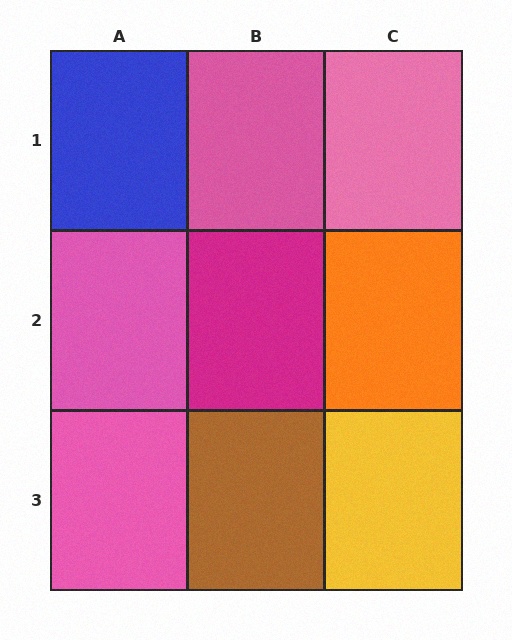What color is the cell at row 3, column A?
Pink.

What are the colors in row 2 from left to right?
Pink, magenta, orange.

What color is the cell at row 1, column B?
Pink.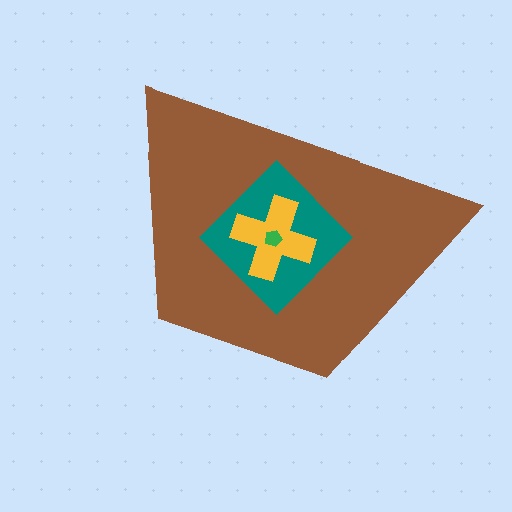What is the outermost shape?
The brown trapezoid.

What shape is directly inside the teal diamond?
The yellow cross.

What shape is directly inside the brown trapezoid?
The teal diamond.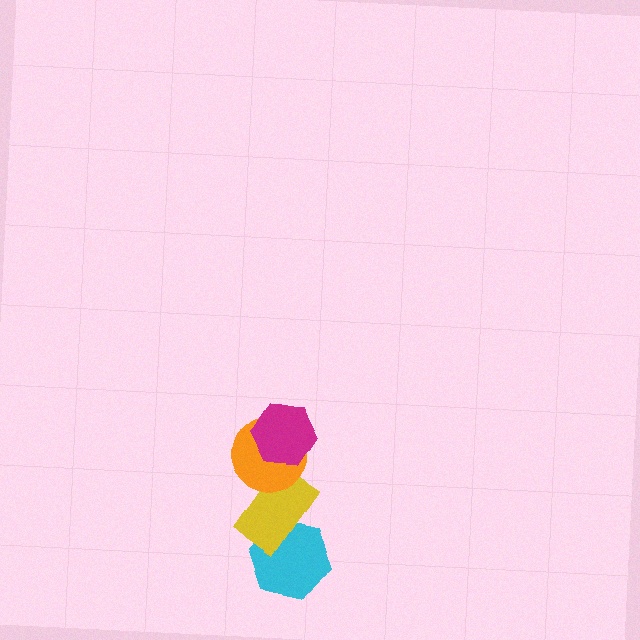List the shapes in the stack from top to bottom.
From top to bottom: the magenta hexagon, the orange circle, the yellow rectangle, the cyan hexagon.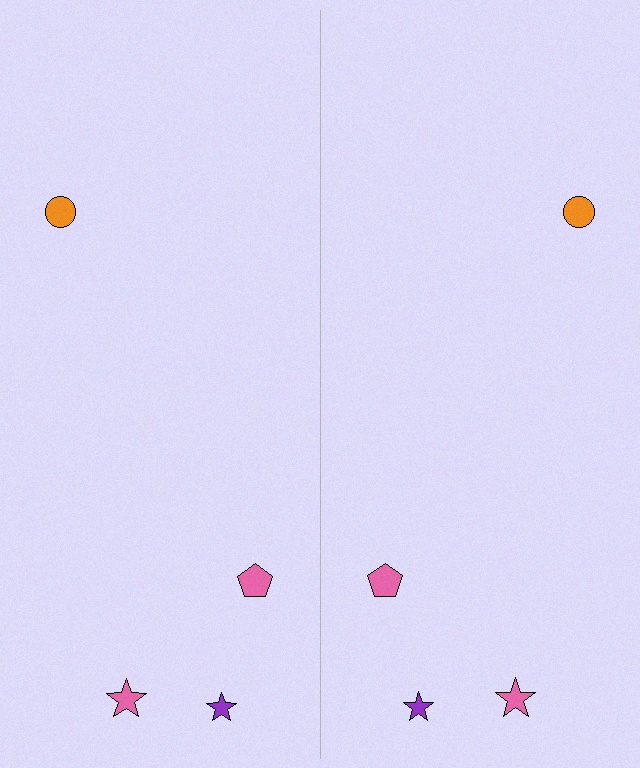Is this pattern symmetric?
Yes, this pattern has bilateral (reflection) symmetry.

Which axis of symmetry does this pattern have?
The pattern has a vertical axis of symmetry running through the center of the image.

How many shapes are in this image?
There are 8 shapes in this image.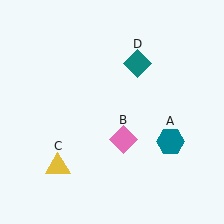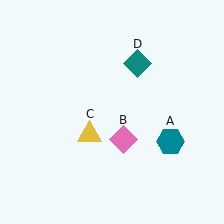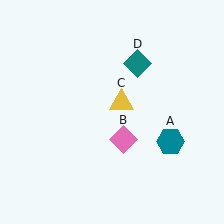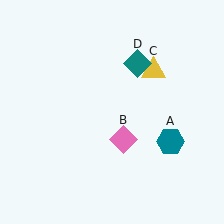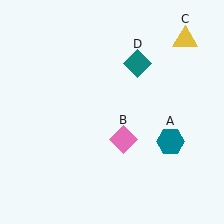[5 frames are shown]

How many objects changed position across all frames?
1 object changed position: yellow triangle (object C).